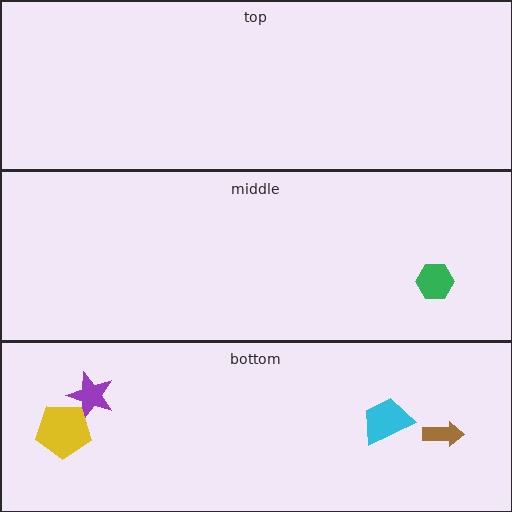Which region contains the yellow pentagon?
The bottom region.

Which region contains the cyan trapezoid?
The bottom region.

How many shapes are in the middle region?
1.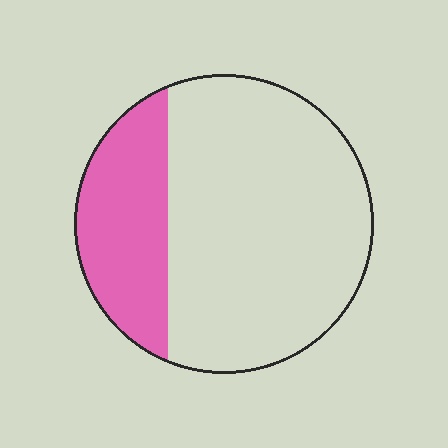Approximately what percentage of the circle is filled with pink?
Approximately 25%.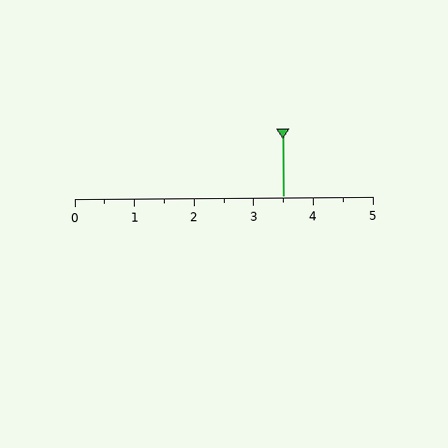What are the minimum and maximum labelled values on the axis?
The axis runs from 0 to 5.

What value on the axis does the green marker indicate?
The marker indicates approximately 3.5.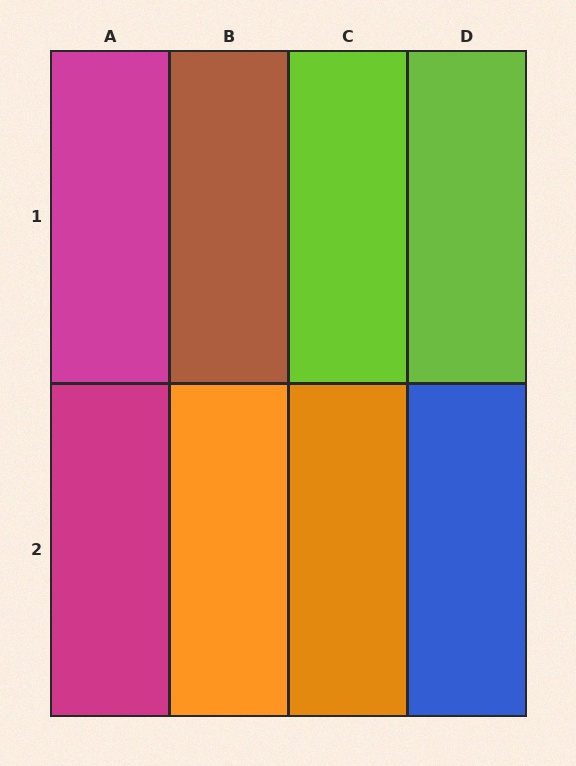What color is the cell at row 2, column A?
Magenta.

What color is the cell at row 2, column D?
Blue.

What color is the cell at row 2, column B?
Orange.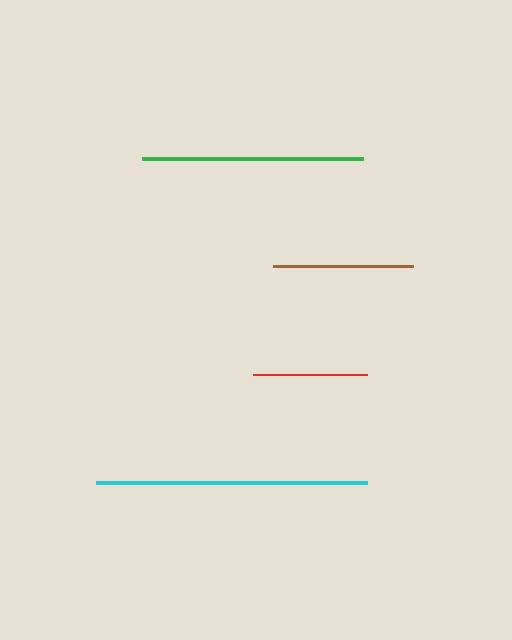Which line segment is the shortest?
The red line is the shortest at approximately 114 pixels.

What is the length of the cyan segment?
The cyan segment is approximately 270 pixels long.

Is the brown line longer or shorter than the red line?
The brown line is longer than the red line.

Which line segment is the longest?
The cyan line is the longest at approximately 270 pixels.